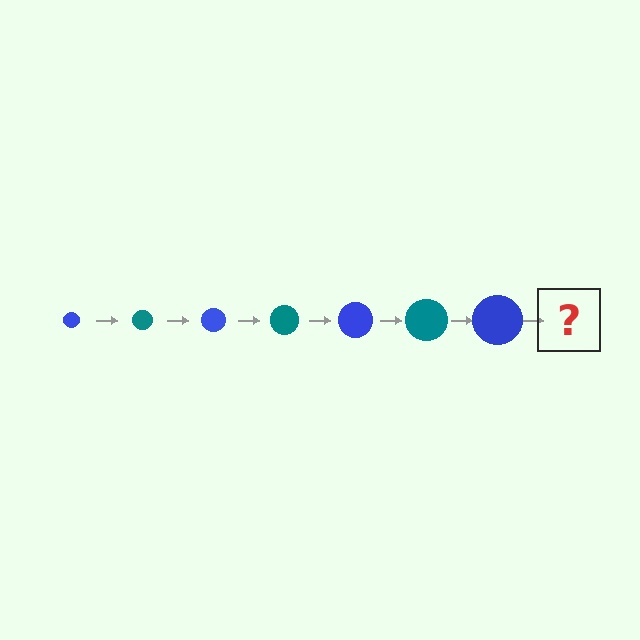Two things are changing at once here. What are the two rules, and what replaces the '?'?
The two rules are that the circle grows larger each step and the color cycles through blue and teal. The '?' should be a teal circle, larger than the previous one.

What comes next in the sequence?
The next element should be a teal circle, larger than the previous one.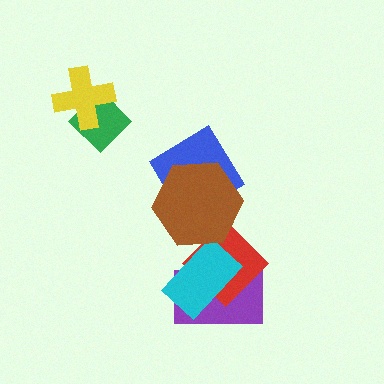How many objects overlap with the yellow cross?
1 object overlaps with the yellow cross.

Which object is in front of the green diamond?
The yellow cross is in front of the green diamond.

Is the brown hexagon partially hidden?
No, no other shape covers it.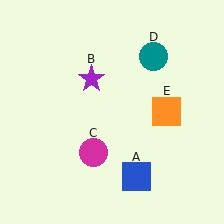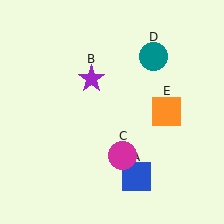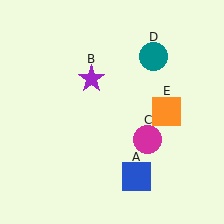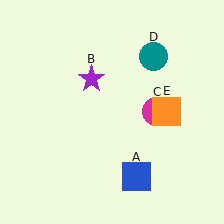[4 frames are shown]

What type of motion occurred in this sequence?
The magenta circle (object C) rotated counterclockwise around the center of the scene.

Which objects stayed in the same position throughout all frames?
Blue square (object A) and purple star (object B) and teal circle (object D) and orange square (object E) remained stationary.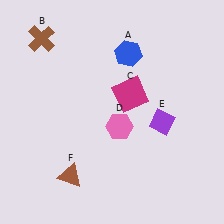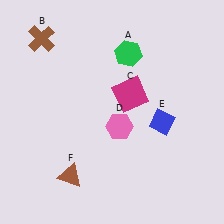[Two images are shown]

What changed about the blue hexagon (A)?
In Image 1, A is blue. In Image 2, it changed to green.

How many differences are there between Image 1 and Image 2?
There are 2 differences between the two images.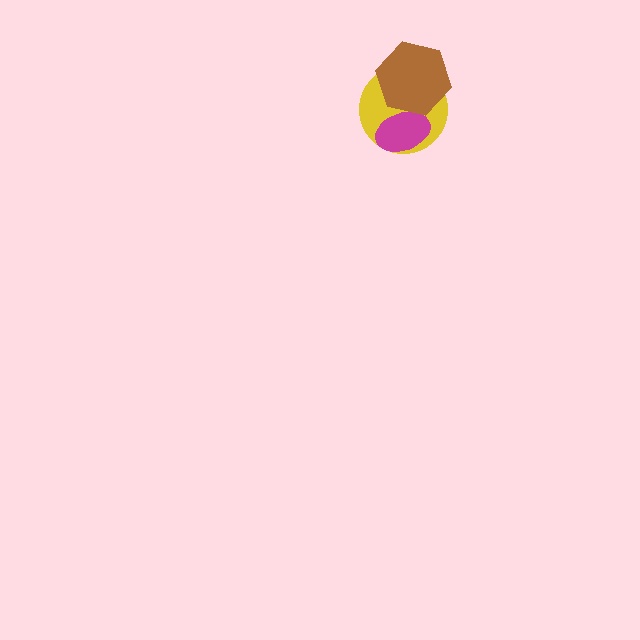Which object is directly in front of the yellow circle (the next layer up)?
The magenta ellipse is directly in front of the yellow circle.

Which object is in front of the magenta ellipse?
The brown hexagon is in front of the magenta ellipse.